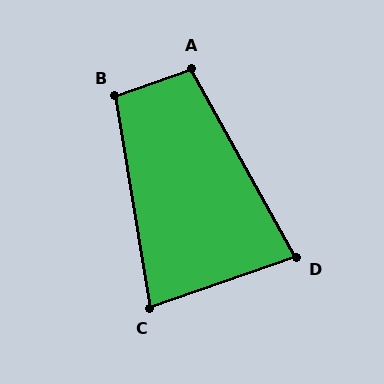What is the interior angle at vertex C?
Approximately 81 degrees (acute).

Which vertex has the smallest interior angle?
D, at approximately 80 degrees.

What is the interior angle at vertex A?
Approximately 99 degrees (obtuse).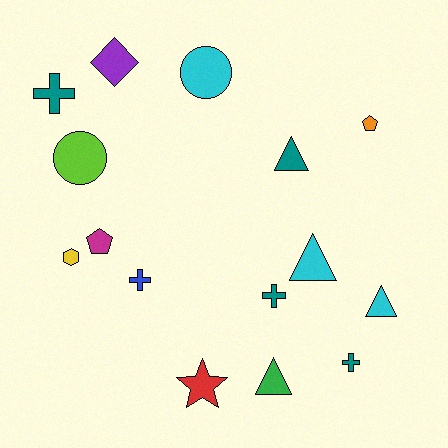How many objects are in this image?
There are 15 objects.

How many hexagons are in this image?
There is 1 hexagon.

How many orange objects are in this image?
There is 1 orange object.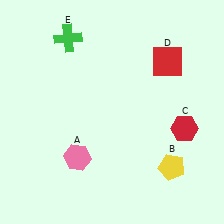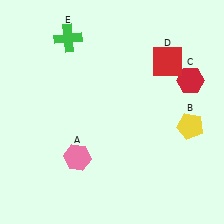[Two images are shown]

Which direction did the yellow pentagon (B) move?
The yellow pentagon (B) moved up.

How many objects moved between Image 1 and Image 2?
2 objects moved between the two images.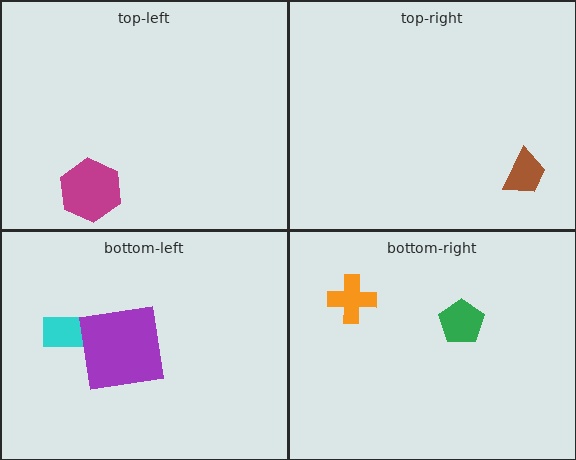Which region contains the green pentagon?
The bottom-right region.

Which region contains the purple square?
The bottom-left region.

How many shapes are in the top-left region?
1.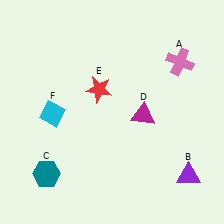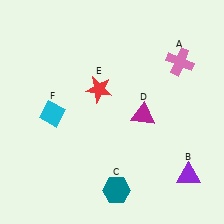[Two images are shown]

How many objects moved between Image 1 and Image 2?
1 object moved between the two images.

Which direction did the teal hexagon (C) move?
The teal hexagon (C) moved right.